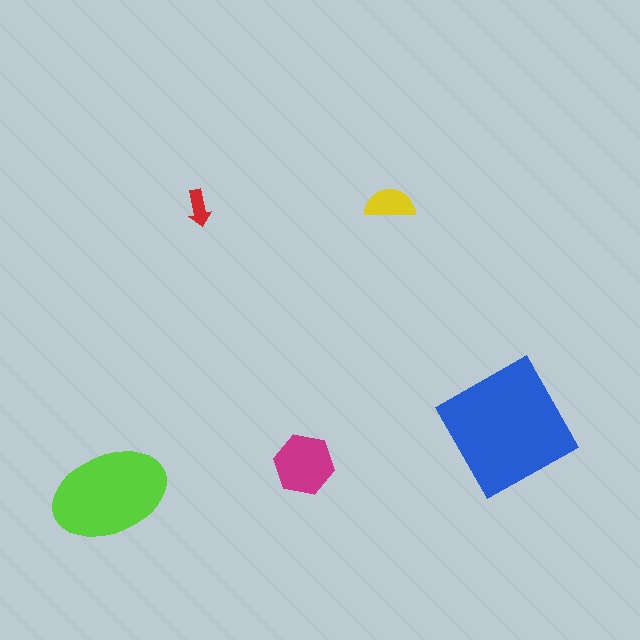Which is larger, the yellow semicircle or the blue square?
The blue square.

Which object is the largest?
The blue square.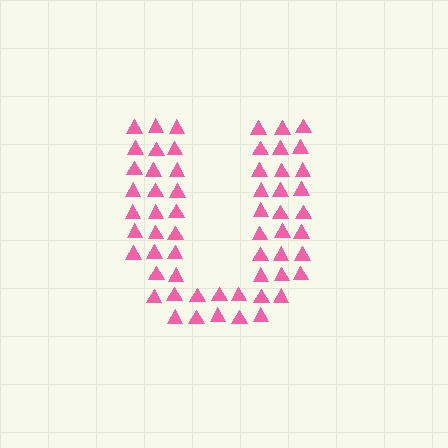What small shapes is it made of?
It is made of small triangles.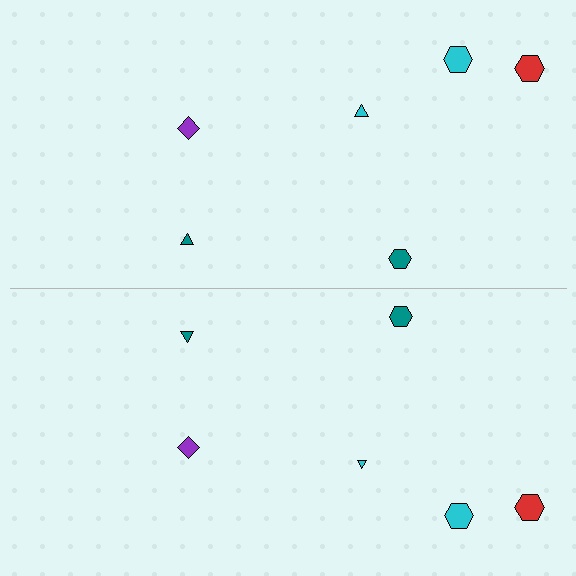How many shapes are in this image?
There are 12 shapes in this image.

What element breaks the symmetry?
The cyan triangle on the bottom side has a different size than its mirror counterpart.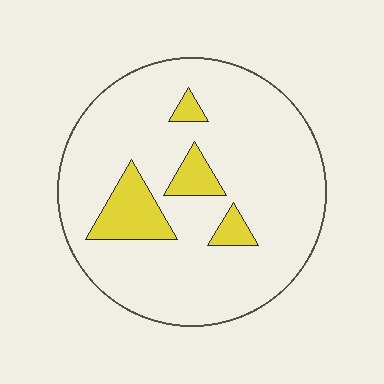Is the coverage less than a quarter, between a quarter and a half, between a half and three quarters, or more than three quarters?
Less than a quarter.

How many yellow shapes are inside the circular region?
4.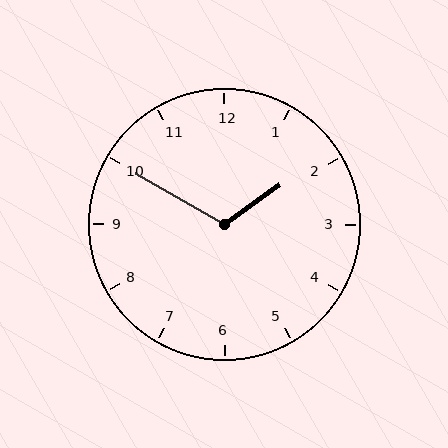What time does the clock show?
1:50.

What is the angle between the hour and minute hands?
Approximately 115 degrees.